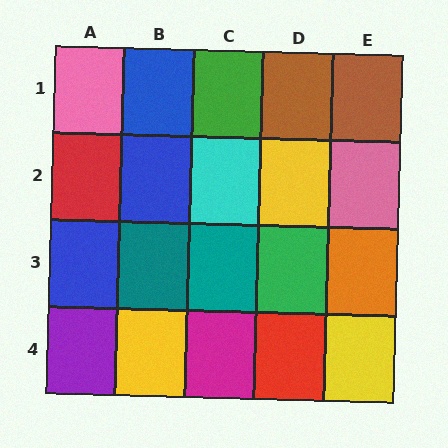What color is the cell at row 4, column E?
Yellow.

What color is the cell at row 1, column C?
Green.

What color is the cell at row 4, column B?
Yellow.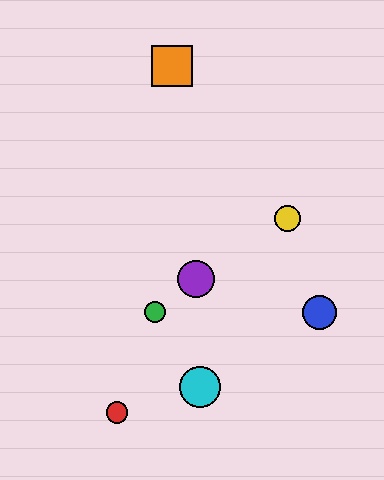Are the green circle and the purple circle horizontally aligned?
No, the green circle is at y≈312 and the purple circle is at y≈279.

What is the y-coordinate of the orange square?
The orange square is at y≈66.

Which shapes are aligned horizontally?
The blue circle, the green circle are aligned horizontally.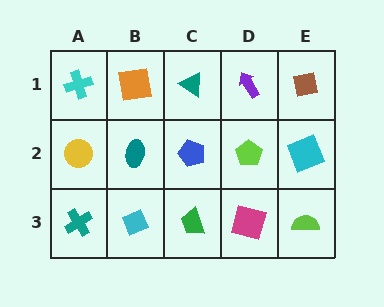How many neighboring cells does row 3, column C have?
3.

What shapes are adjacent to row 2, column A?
A cyan cross (row 1, column A), a teal cross (row 3, column A), a teal ellipse (row 2, column B).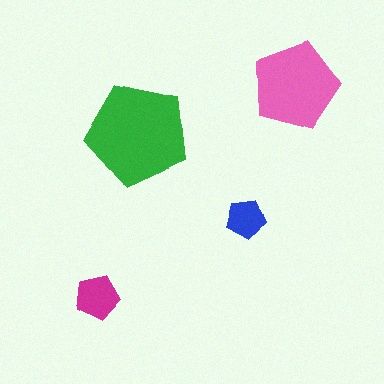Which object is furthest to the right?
The pink pentagon is rightmost.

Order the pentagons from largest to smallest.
the green one, the pink one, the magenta one, the blue one.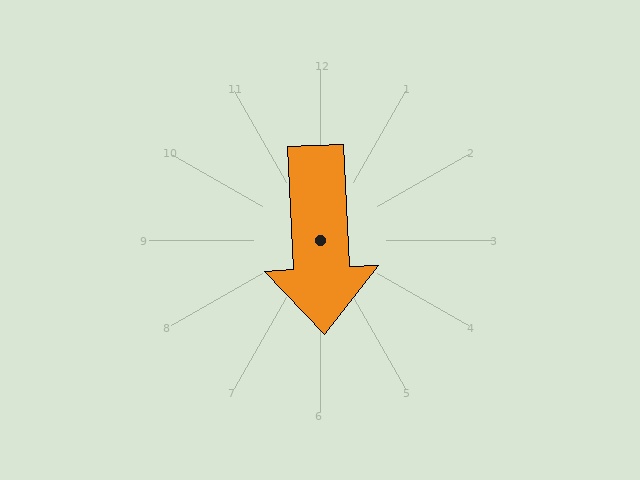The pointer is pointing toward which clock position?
Roughly 6 o'clock.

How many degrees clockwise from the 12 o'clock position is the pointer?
Approximately 177 degrees.